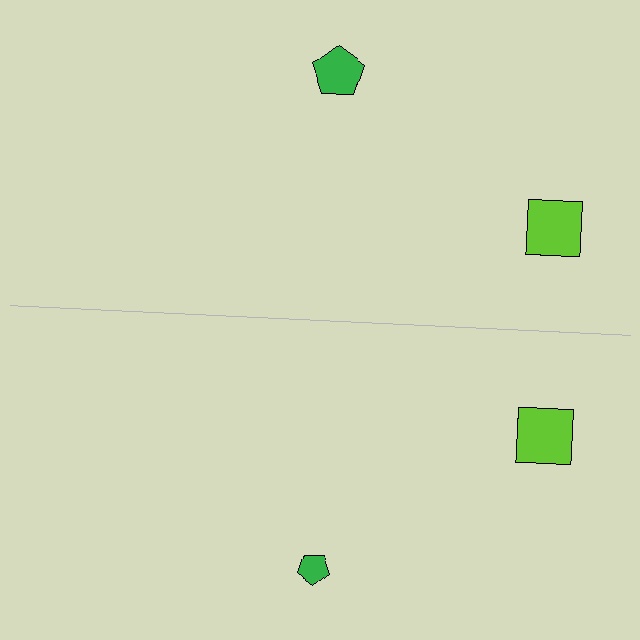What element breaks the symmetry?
The green pentagon on the bottom side has a different size than its mirror counterpart.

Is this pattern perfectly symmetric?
No, the pattern is not perfectly symmetric. The green pentagon on the bottom side has a different size than its mirror counterpart.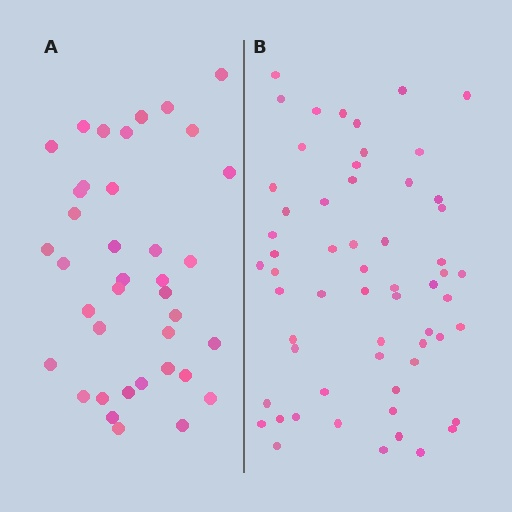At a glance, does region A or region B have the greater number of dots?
Region B (the right region) has more dots.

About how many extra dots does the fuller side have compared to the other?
Region B has approximately 20 more dots than region A.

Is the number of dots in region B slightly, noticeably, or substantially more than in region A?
Region B has substantially more. The ratio is roughly 1.6 to 1.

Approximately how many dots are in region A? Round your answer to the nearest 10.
About 40 dots. (The exact count is 38, which rounds to 40.)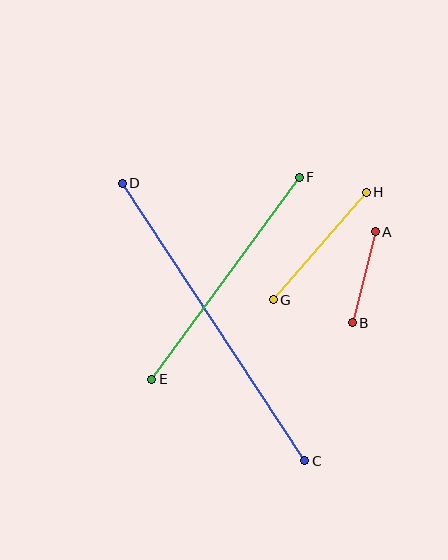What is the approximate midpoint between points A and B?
The midpoint is at approximately (364, 277) pixels.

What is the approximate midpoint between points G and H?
The midpoint is at approximately (320, 246) pixels.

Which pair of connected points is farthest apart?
Points C and D are farthest apart.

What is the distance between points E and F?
The distance is approximately 250 pixels.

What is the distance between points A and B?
The distance is approximately 94 pixels.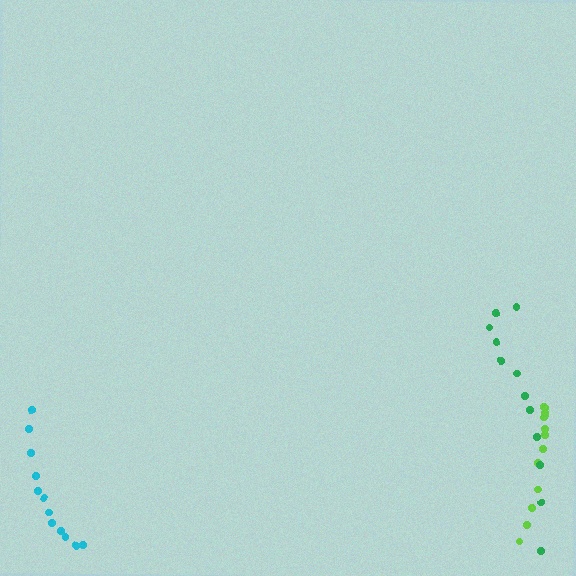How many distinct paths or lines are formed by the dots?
There are 3 distinct paths.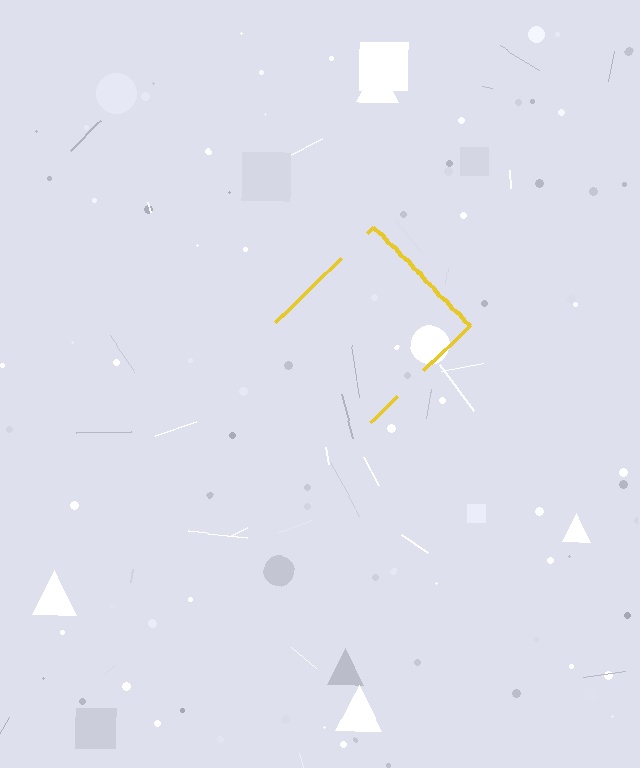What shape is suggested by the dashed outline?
The dashed outline suggests a diamond.